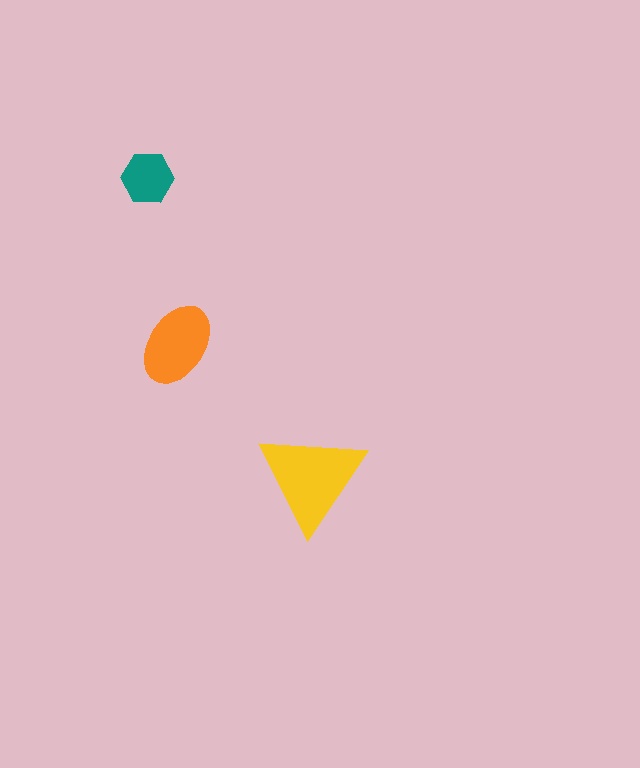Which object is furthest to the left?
The teal hexagon is leftmost.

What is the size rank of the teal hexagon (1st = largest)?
3rd.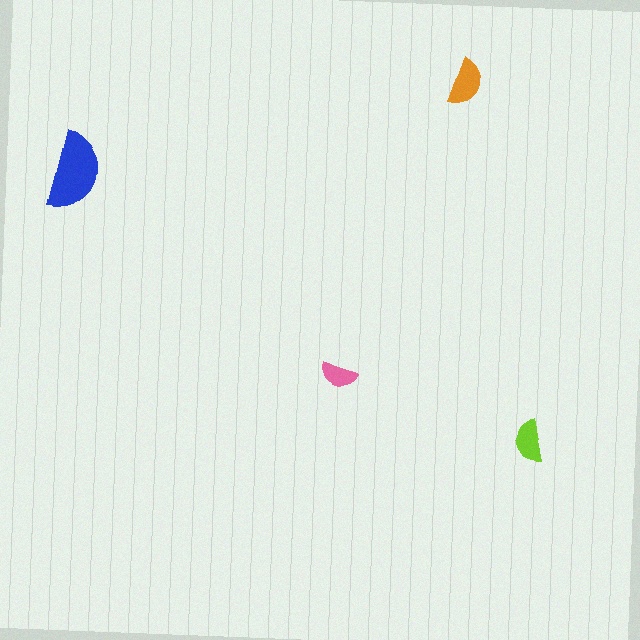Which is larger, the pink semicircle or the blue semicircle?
The blue one.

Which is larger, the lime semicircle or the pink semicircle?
The lime one.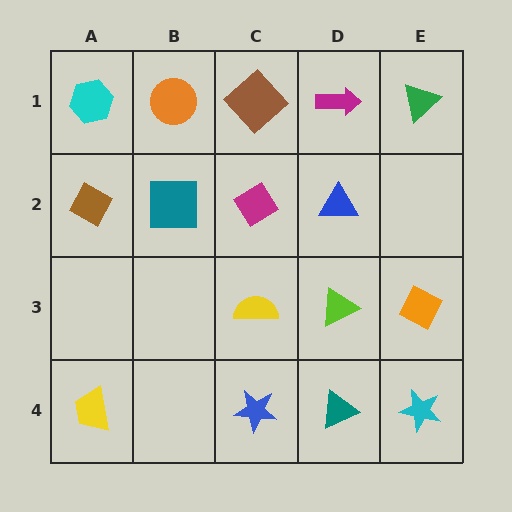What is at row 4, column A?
A yellow trapezoid.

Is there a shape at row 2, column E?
No, that cell is empty.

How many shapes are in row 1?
5 shapes.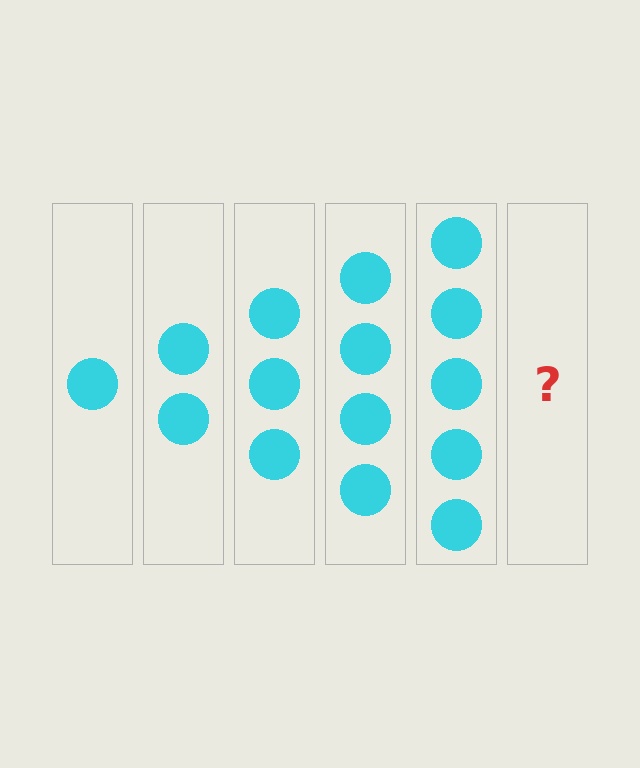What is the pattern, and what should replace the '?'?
The pattern is that each step adds one more circle. The '?' should be 6 circles.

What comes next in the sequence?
The next element should be 6 circles.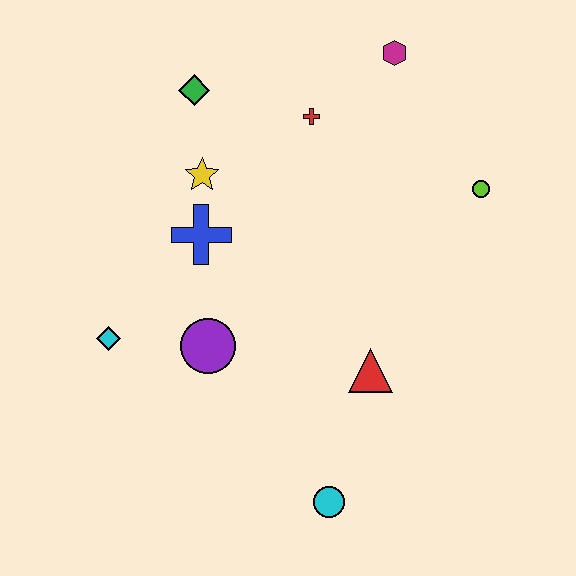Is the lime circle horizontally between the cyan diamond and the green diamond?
No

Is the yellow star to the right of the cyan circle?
No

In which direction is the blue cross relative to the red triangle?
The blue cross is to the left of the red triangle.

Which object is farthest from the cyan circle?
The magenta hexagon is farthest from the cyan circle.